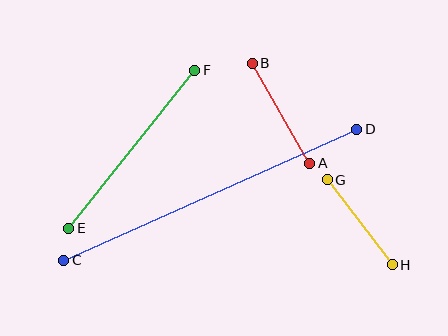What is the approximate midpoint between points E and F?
The midpoint is at approximately (132, 149) pixels.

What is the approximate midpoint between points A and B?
The midpoint is at approximately (281, 113) pixels.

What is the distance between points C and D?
The distance is approximately 321 pixels.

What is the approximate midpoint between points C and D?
The midpoint is at approximately (210, 195) pixels.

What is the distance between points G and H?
The distance is approximately 107 pixels.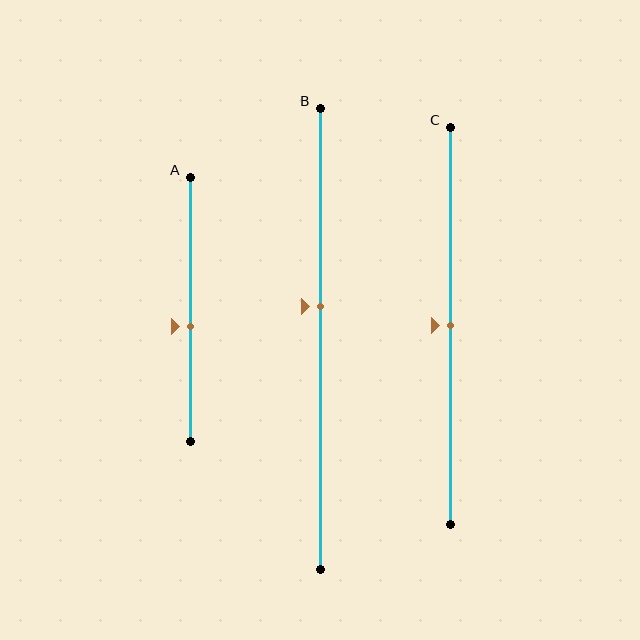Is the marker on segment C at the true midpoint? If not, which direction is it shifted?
Yes, the marker on segment C is at the true midpoint.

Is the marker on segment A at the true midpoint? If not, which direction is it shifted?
No, the marker on segment A is shifted downward by about 7% of the segment length.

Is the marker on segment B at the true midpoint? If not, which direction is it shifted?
No, the marker on segment B is shifted upward by about 7% of the segment length.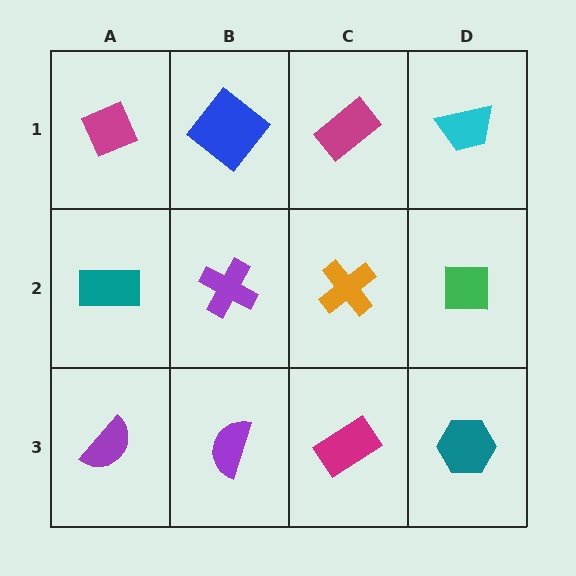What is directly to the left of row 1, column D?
A magenta rectangle.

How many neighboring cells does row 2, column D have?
3.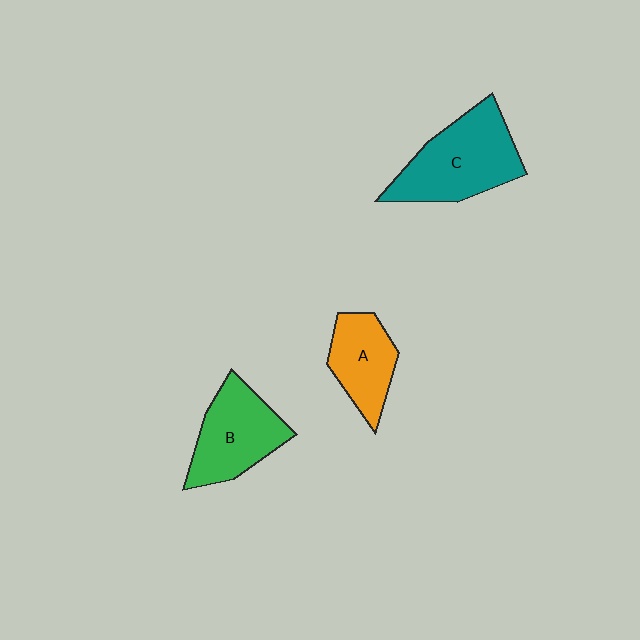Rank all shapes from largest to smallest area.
From largest to smallest: C (teal), B (green), A (orange).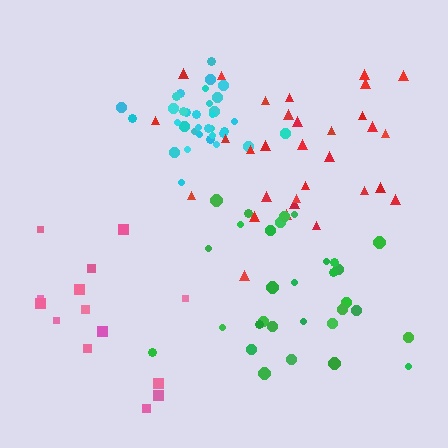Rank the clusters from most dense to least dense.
cyan, red, green, pink.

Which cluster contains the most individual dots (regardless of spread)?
Cyan (34).